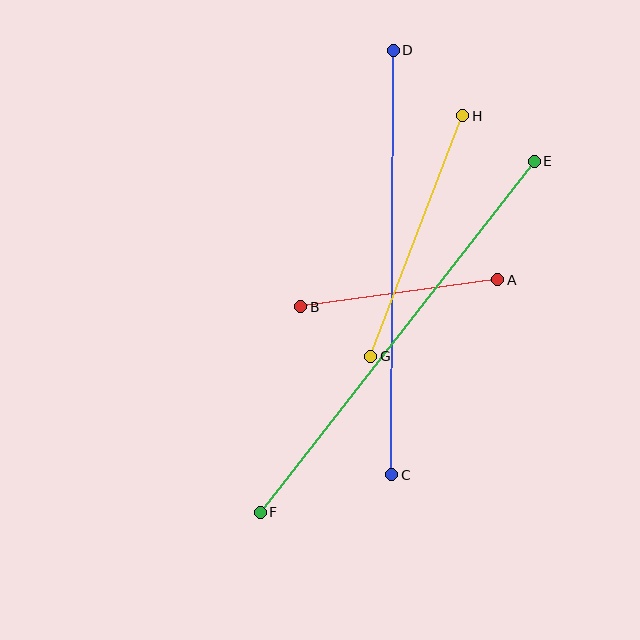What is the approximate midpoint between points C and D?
The midpoint is at approximately (392, 262) pixels.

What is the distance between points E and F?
The distance is approximately 445 pixels.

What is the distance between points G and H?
The distance is approximately 257 pixels.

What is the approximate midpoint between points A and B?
The midpoint is at approximately (399, 293) pixels.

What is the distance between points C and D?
The distance is approximately 424 pixels.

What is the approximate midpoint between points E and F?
The midpoint is at approximately (397, 337) pixels.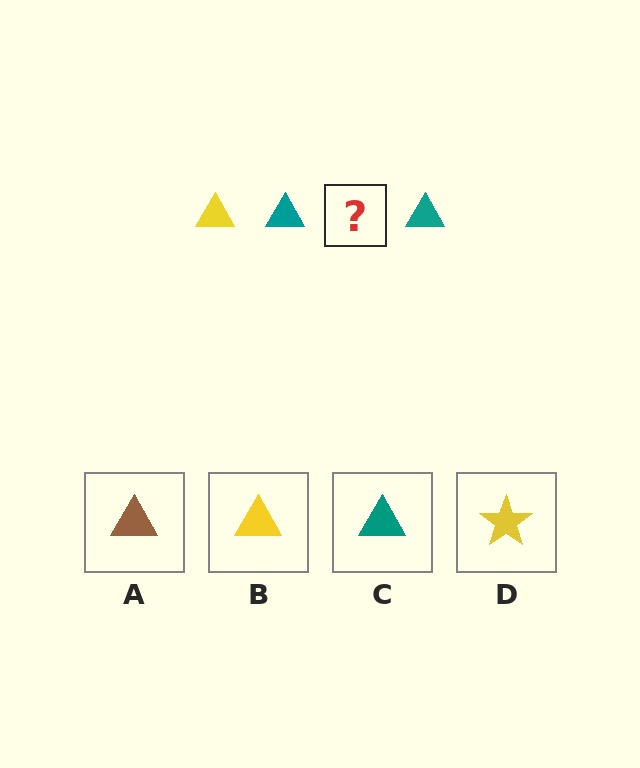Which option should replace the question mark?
Option B.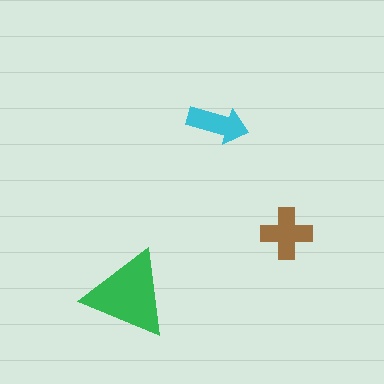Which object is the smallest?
The cyan arrow.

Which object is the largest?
The green triangle.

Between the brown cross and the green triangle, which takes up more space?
The green triangle.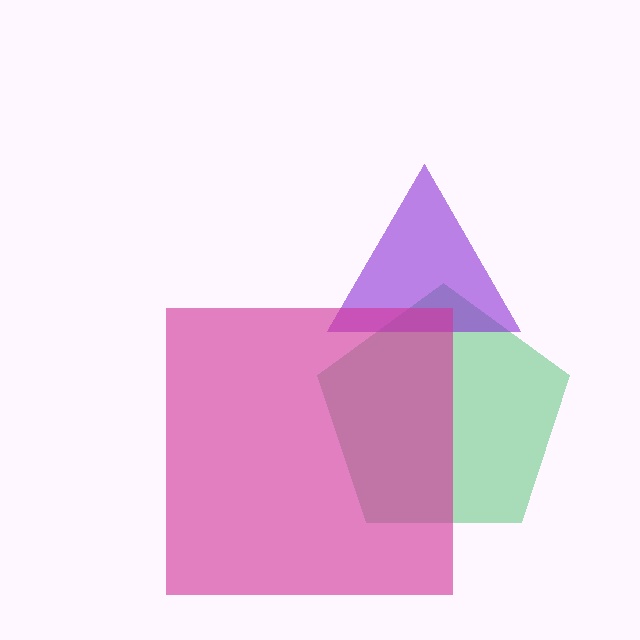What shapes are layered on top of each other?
The layered shapes are: a green pentagon, a purple triangle, a magenta square.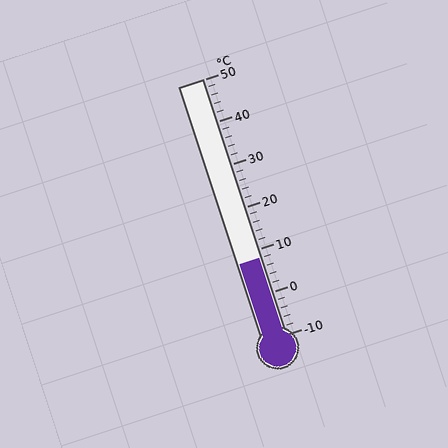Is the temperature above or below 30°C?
The temperature is below 30°C.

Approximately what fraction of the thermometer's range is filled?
The thermometer is filled to approximately 30% of its range.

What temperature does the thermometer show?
The thermometer shows approximately 8°C.